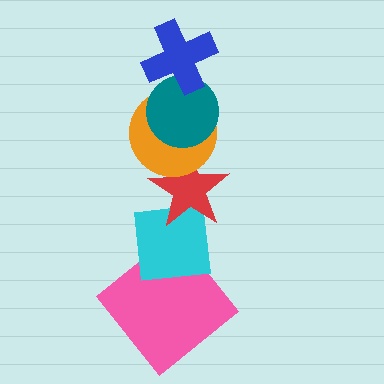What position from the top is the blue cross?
The blue cross is 1st from the top.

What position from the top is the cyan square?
The cyan square is 5th from the top.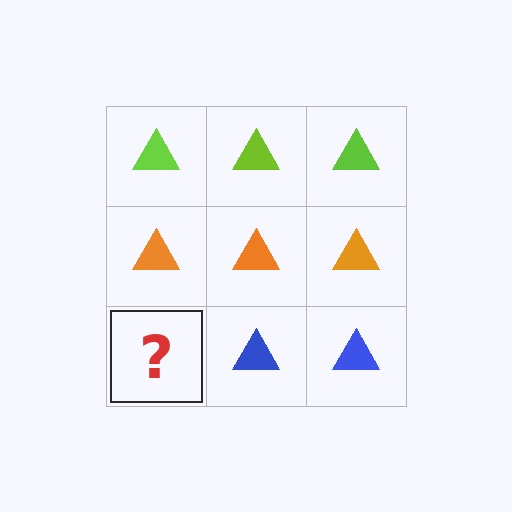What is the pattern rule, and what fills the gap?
The rule is that each row has a consistent color. The gap should be filled with a blue triangle.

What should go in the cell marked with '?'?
The missing cell should contain a blue triangle.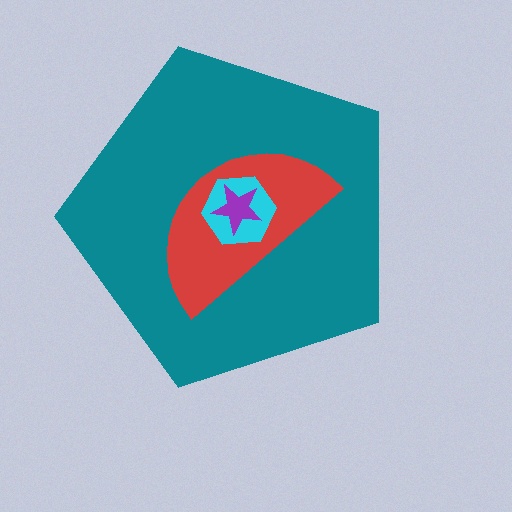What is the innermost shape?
The purple star.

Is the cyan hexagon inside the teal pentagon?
Yes.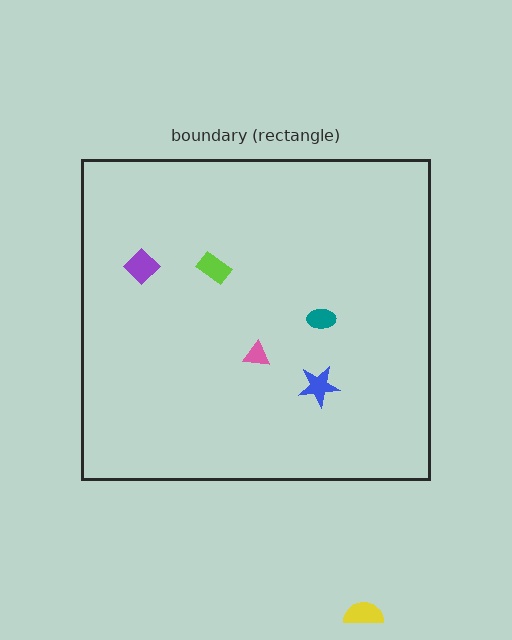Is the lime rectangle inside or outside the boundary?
Inside.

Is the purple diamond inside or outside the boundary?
Inside.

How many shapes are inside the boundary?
5 inside, 1 outside.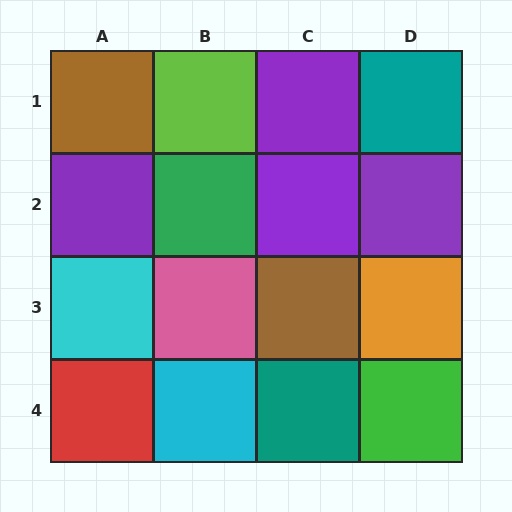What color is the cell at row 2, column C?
Purple.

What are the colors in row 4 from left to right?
Red, cyan, teal, green.